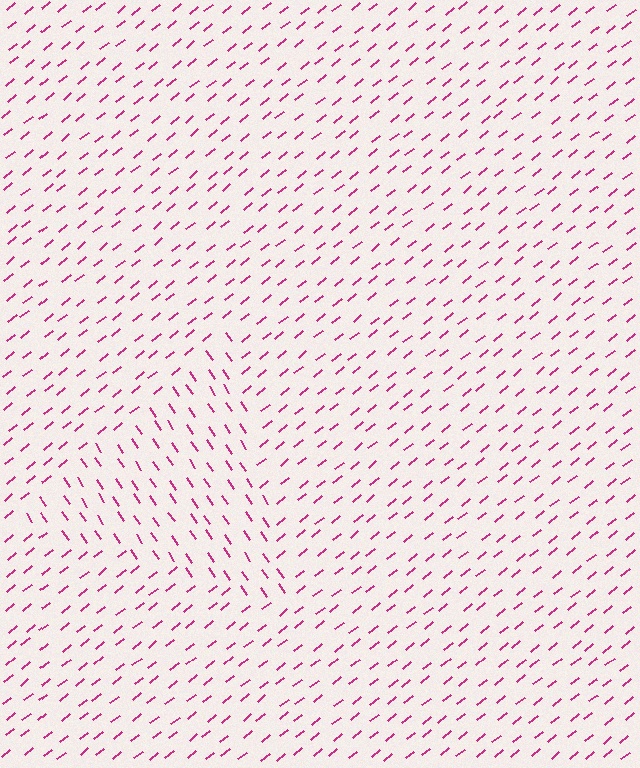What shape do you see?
I see a triangle.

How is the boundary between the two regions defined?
The boundary is defined purely by a change in line orientation (approximately 85 degrees difference). All lines are the same color and thickness.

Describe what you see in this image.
The image is filled with small magenta line segments. A triangle region in the image has lines oriented differently from the surrounding lines, creating a visible texture boundary.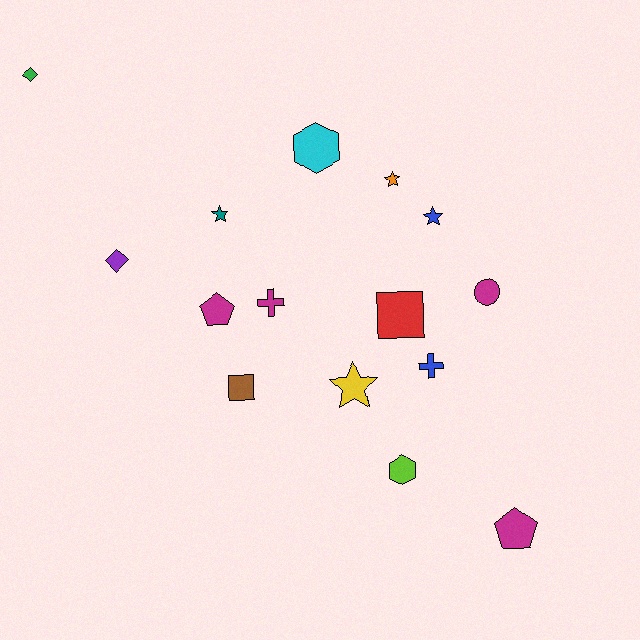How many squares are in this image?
There are 2 squares.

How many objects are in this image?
There are 15 objects.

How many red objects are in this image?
There is 1 red object.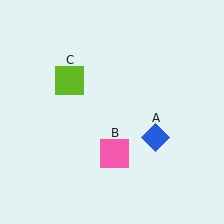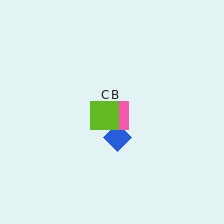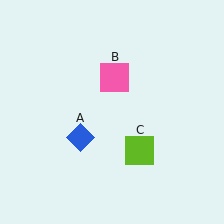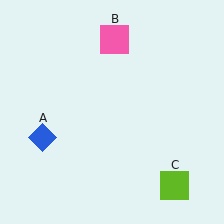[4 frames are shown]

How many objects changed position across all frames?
3 objects changed position: blue diamond (object A), pink square (object B), lime square (object C).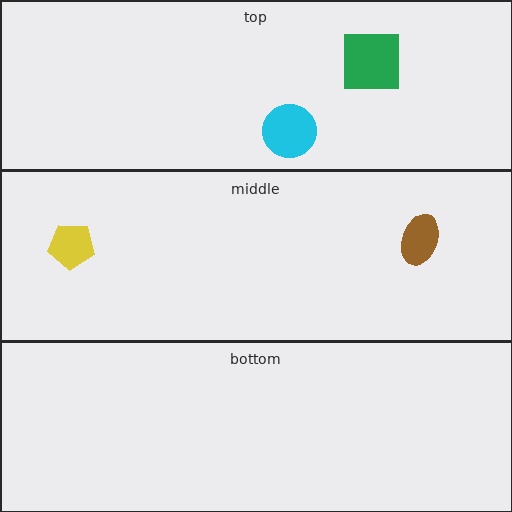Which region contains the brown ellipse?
The middle region.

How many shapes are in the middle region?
2.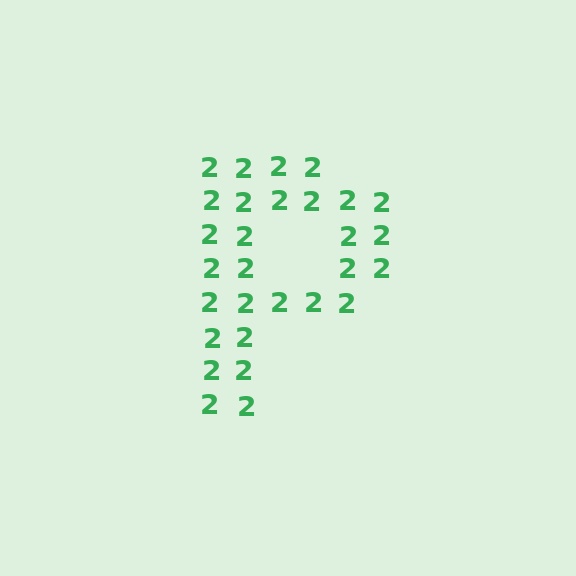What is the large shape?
The large shape is the letter P.